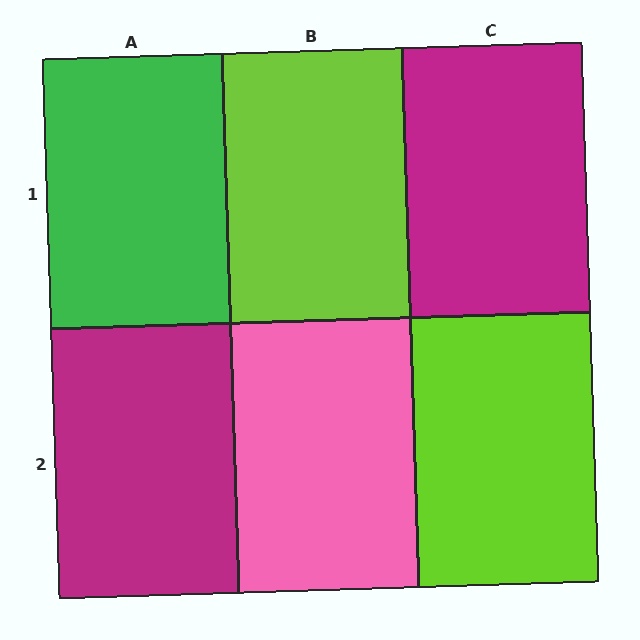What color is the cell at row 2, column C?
Lime.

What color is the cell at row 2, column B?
Pink.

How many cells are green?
1 cell is green.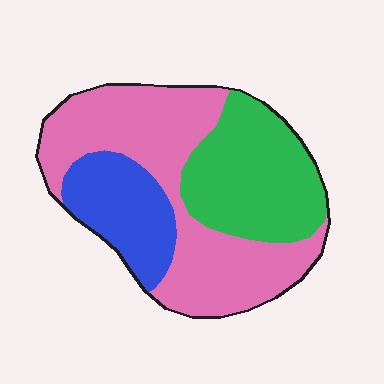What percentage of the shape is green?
Green takes up between a sixth and a third of the shape.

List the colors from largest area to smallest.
From largest to smallest: pink, green, blue.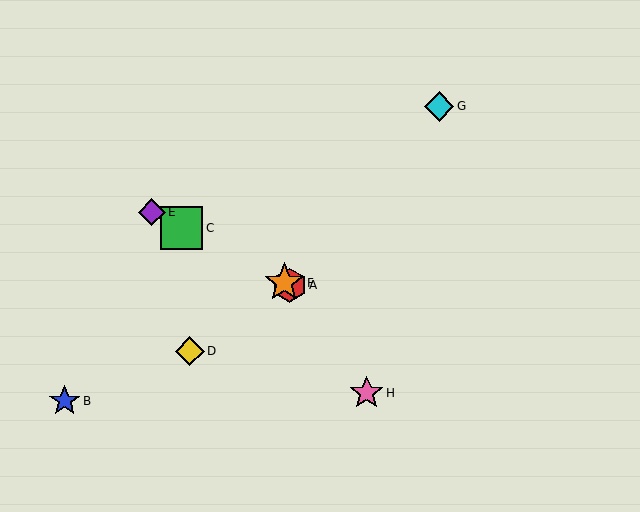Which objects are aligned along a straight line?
Objects A, C, E, F are aligned along a straight line.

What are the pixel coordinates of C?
Object C is at (182, 228).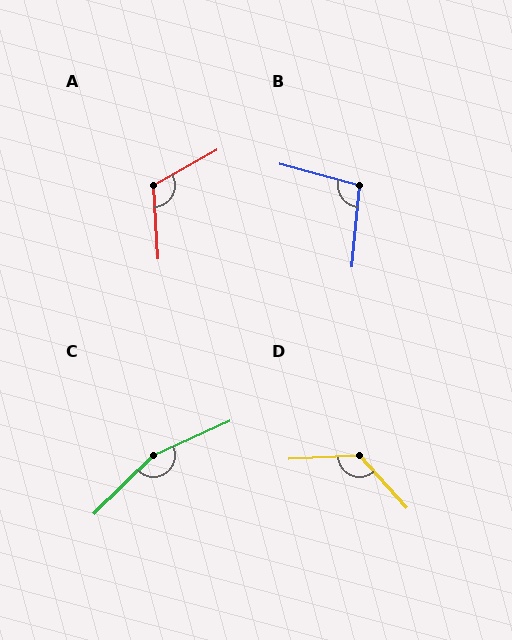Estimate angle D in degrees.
Approximately 129 degrees.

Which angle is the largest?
C, at approximately 160 degrees.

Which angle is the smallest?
B, at approximately 100 degrees.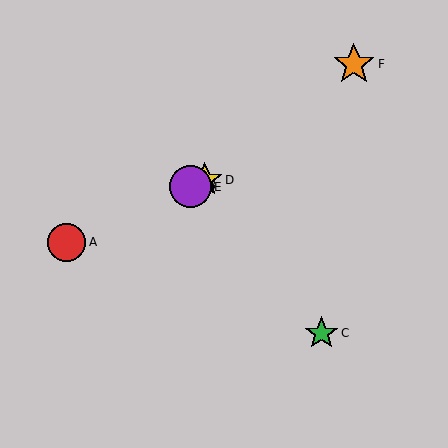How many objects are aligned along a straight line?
4 objects (A, B, D, E) are aligned along a straight line.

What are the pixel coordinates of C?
Object C is at (322, 333).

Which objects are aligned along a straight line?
Objects A, B, D, E are aligned along a straight line.